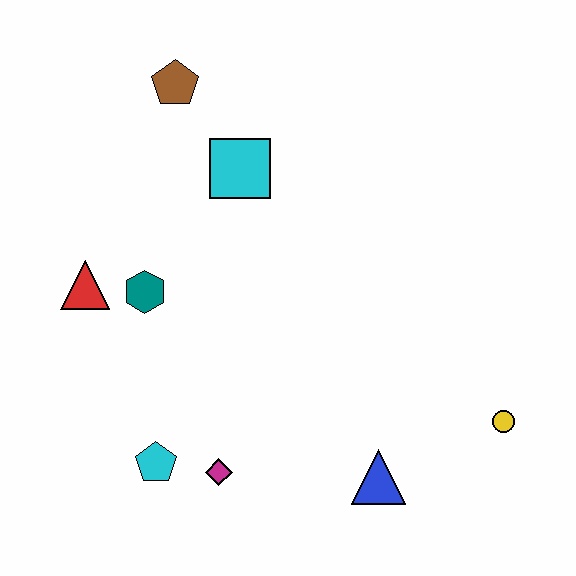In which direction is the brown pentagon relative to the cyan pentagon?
The brown pentagon is above the cyan pentagon.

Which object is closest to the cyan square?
The brown pentagon is closest to the cyan square.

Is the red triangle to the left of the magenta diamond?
Yes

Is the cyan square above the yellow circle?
Yes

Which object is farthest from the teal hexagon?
The yellow circle is farthest from the teal hexagon.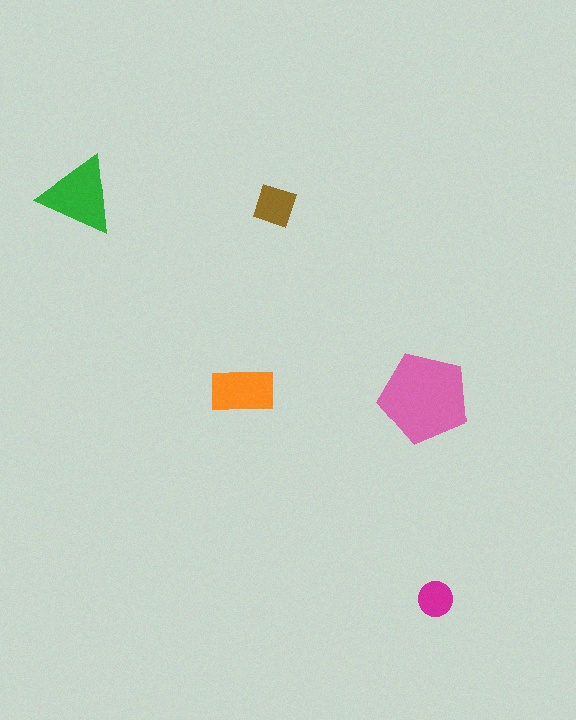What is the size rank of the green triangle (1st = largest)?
2nd.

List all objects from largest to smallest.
The pink pentagon, the green triangle, the orange rectangle, the brown diamond, the magenta circle.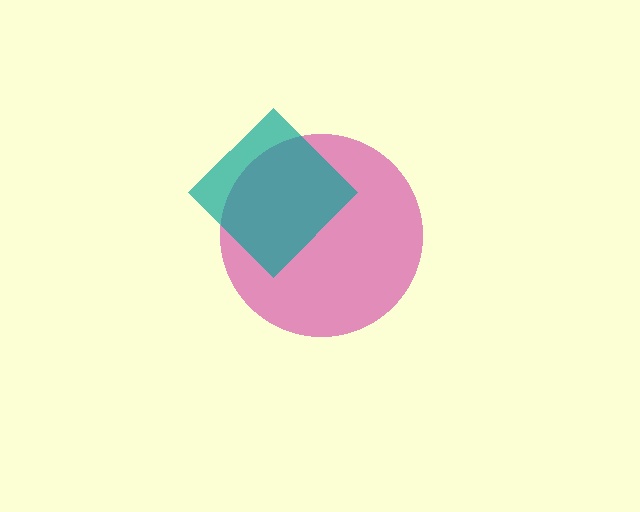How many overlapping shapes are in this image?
There are 2 overlapping shapes in the image.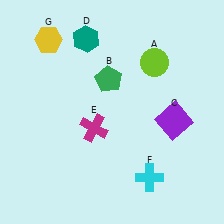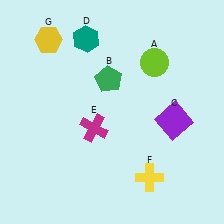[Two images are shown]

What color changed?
The cross (F) changed from cyan in Image 1 to yellow in Image 2.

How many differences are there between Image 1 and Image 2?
There is 1 difference between the two images.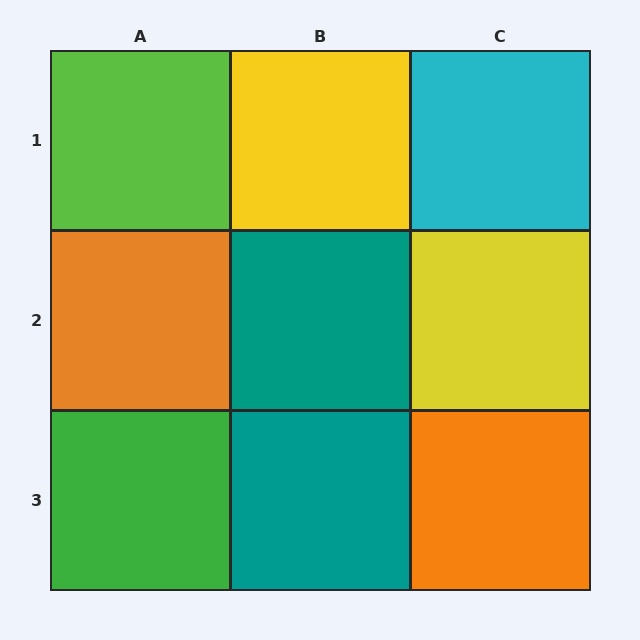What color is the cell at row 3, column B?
Teal.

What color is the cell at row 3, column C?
Orange.